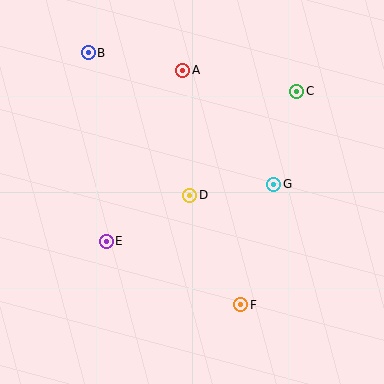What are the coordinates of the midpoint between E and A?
The midpoint between E and A is at (144, 156).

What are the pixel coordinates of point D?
Point D is at (190, 195).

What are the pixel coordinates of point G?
Point G is at (274, 184).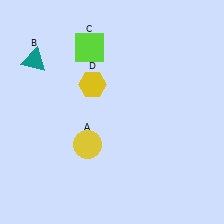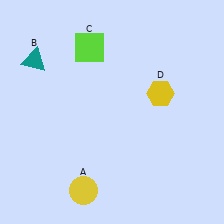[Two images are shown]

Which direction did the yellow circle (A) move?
The yellow circle (A) moved down.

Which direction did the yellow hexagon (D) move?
The yellow hexagon (D) moved right.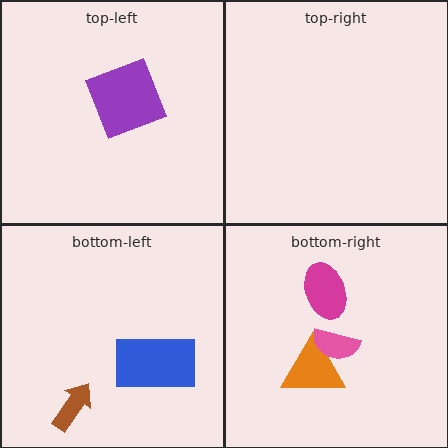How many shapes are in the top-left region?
1.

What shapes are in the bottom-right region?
The orange triangle, the magenta ellipse, the pink semicircle.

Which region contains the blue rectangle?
The bottom-left region.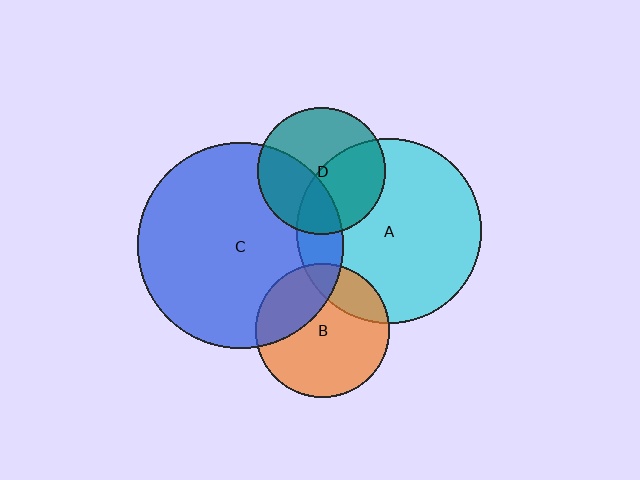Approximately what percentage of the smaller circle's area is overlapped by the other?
Approximately 30%.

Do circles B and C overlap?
Yes.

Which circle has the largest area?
Circle C (blue).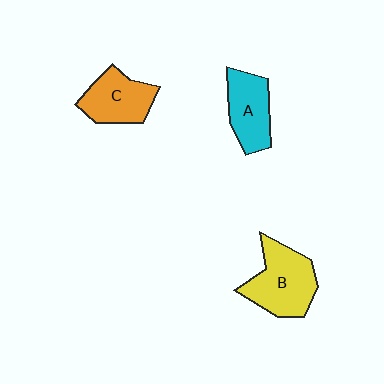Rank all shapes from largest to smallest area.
From largest to smallest: B (yellow), C (orange), A (cyan).